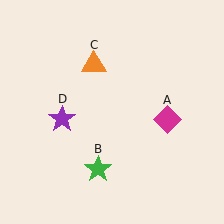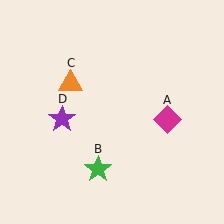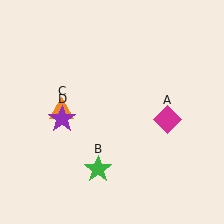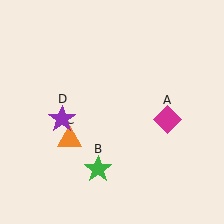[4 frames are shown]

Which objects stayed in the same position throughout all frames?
Magenta diamond (object A) and green star (object B) and purple star (object D) remained stationary.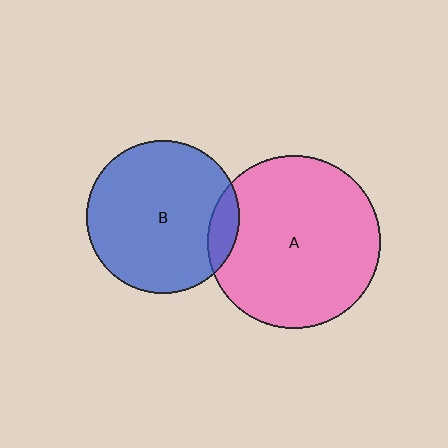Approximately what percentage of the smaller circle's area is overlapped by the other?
Approximately 10%.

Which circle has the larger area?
Circle A (pink).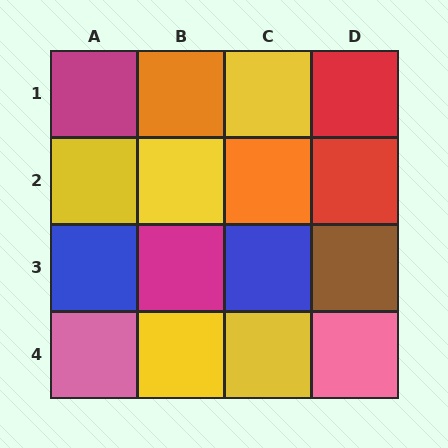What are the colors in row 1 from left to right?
Magenta, orange, yellow, red.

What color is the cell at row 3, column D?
Brown.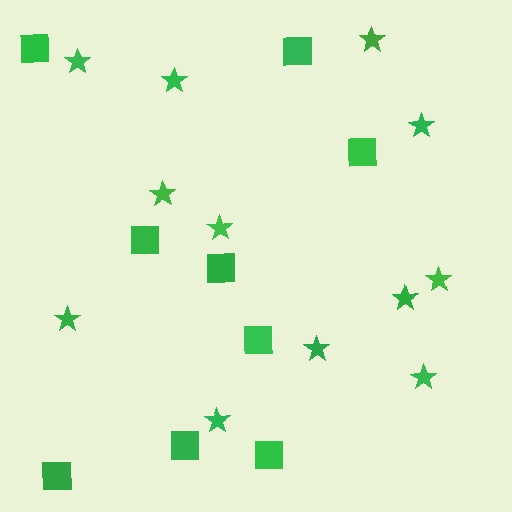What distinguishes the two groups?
There are 2 groups: one group of squares (9) and one group of stars (12).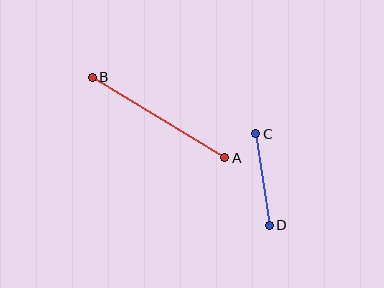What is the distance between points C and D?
The distance is approximately 93 pixels.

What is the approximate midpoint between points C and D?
The midpoint is at approximately (263, 180) pixels.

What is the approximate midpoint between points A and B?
The midpoint is at approximately (159, 117) pixels.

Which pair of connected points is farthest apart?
Points A and B are farthest apart.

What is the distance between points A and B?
The distance is approximately 155 pixels.